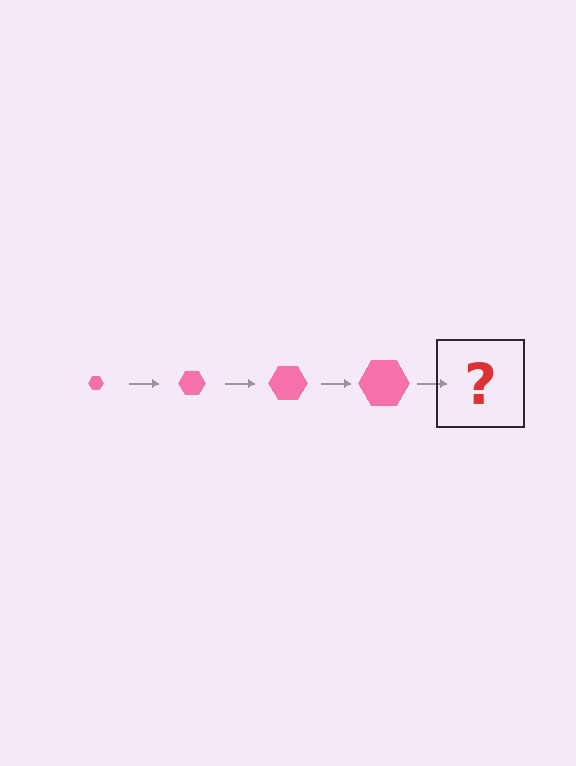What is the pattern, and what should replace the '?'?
The pattern is that the hexagon gets progressively larger each step. The '?' should be a pink hexagon, larger than the previous one.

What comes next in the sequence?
The next element should be a pink hexagon, larger than the previous one.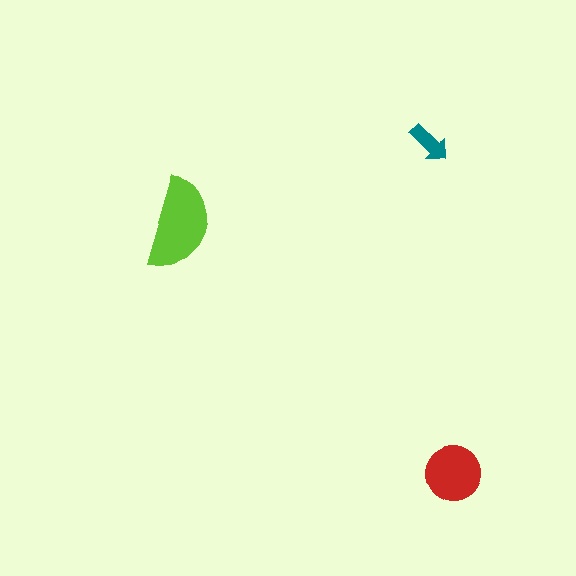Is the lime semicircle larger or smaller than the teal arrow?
Larger.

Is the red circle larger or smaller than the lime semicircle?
Smaller.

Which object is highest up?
The teal arrow is topmost.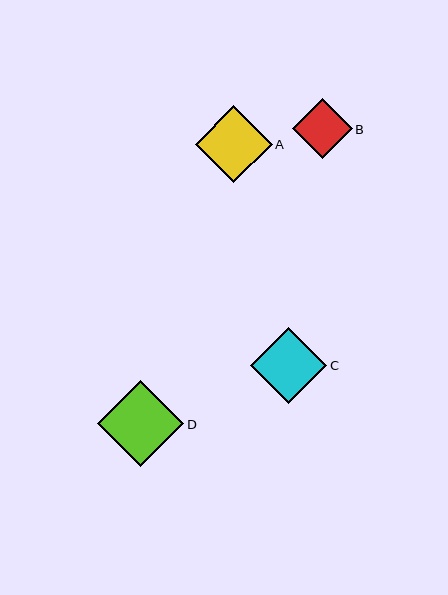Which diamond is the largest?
Diamond D is the largest with a size of approximately 86 pixels.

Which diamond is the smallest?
Diamond B is the smallest with a size of approximately 60 pixels.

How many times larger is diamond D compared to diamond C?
Diamond D is approximately 1.1 times the size of diamond C.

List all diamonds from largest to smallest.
From largest to smallest: D, C, A, B.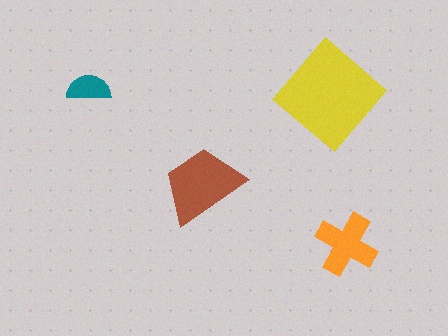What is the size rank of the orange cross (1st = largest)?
3rd.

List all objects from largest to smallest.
The yellow diamond, the brown trapezoid, the orange cross, the teal semicircle.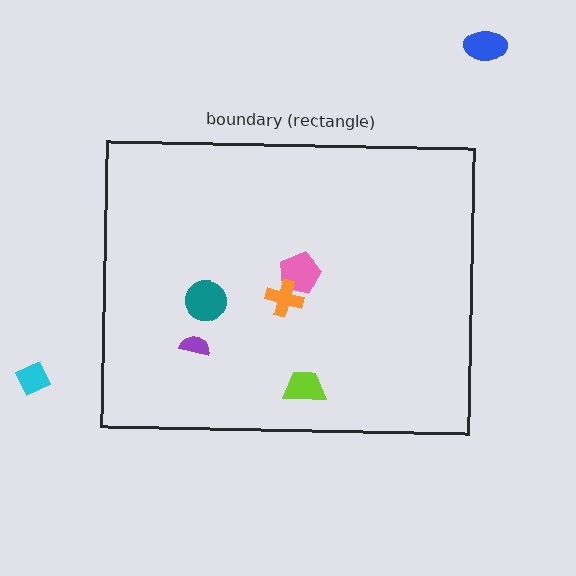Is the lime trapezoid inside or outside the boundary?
Inside.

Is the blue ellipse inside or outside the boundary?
Outside.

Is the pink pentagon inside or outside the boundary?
Inside.